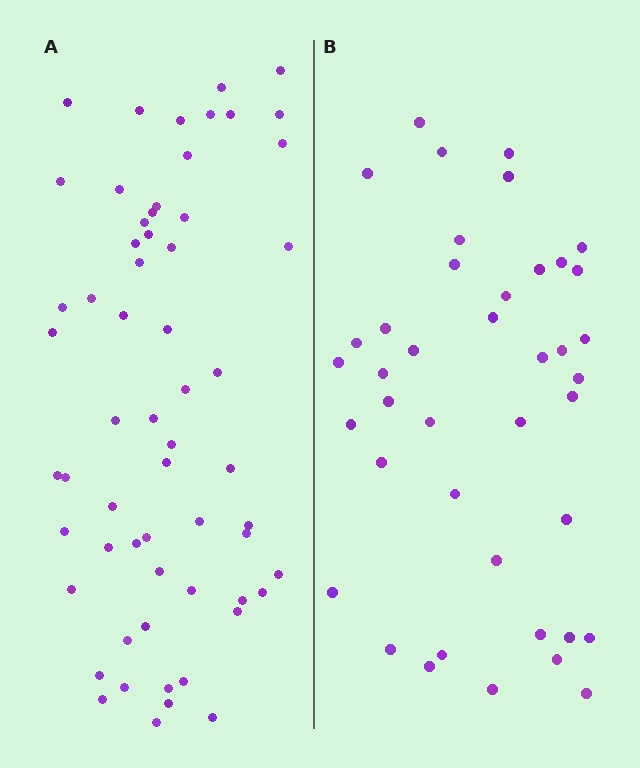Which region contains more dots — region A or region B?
Region A (the left region) has more dots.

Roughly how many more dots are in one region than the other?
Region A has approximately 20 more dots than region B.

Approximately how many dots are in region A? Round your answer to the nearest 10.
About 60 dots.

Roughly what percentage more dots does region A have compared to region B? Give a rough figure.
About 45% more.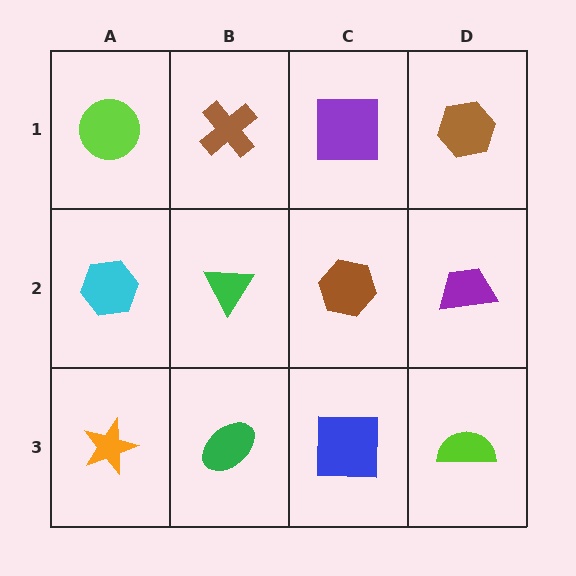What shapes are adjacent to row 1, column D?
A purple trapezoid (row 2, column D), a purple square (row 1, column C).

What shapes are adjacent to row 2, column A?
A lime circle (row 1, column A), an orange star (row 3, column A), a green triangle (row 2, column B).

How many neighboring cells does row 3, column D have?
2.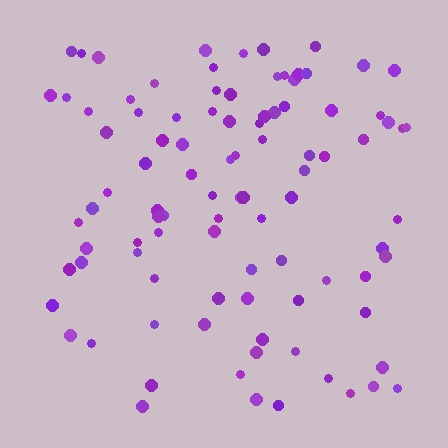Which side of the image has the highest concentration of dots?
The top.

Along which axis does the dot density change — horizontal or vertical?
Vertical.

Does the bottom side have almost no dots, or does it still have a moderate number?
Still a moderate number, just noticeably fewer than the top.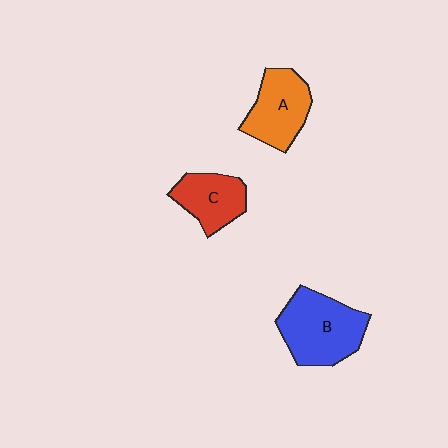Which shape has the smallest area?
Shape C (red).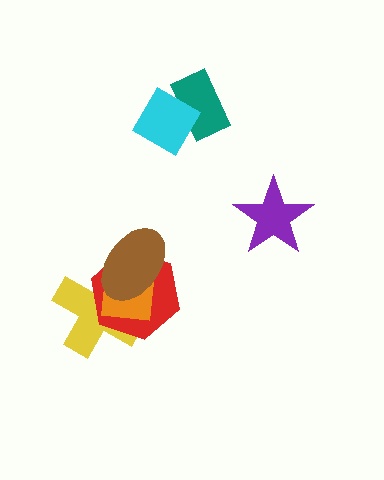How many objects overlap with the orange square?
3 objects overlap with the orange square.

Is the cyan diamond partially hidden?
No, no other shape covers it.